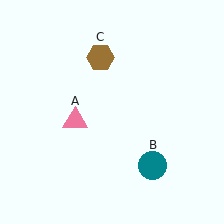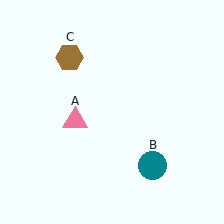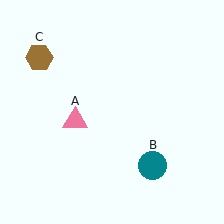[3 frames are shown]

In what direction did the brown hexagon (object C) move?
The brown hexagon (object C) moved left.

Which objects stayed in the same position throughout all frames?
Pink triangle (object A) and teal circle (object B) remained stationary.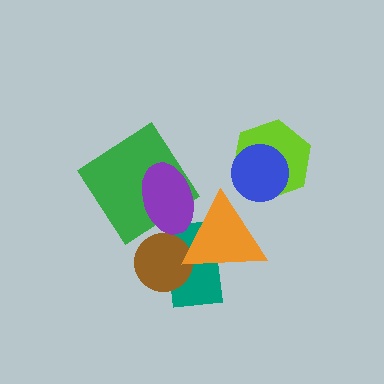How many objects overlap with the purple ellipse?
2 objects overlap with the purple ellipse.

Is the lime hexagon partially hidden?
Yes, it is partially covered by another shape.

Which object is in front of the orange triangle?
The purple ellipse is in front of the orange triangle.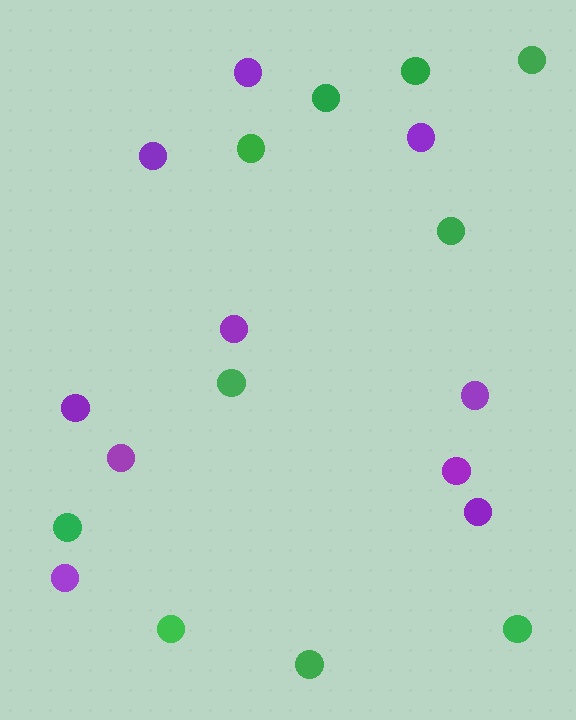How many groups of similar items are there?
There are 2 groups: one group of purple circles (10) and one group of green circles (10).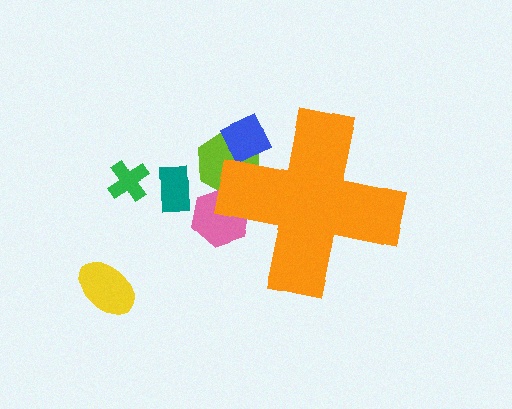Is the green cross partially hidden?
No, the green cross is fully visible.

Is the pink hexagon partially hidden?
Yes, the pink hexagon is partially hidden behind the orange cross.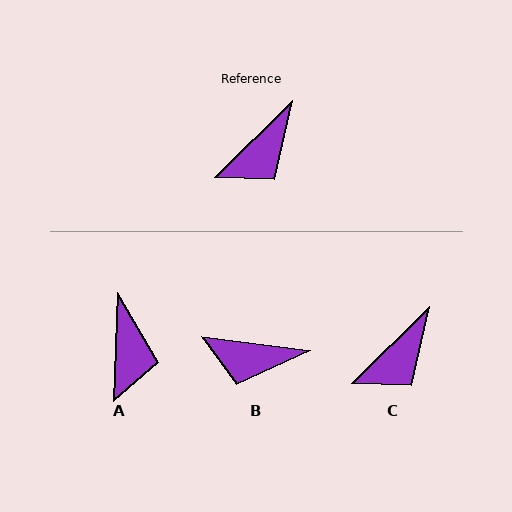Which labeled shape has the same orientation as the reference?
C.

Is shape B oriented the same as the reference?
No, it is off by about 52 degrees.